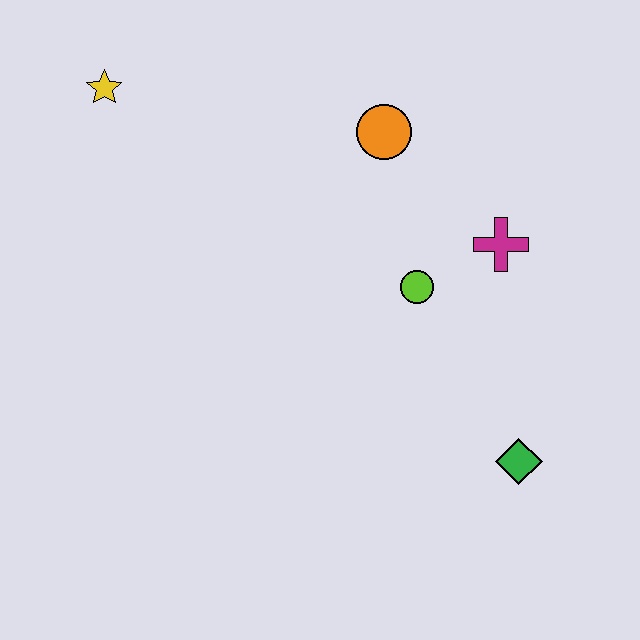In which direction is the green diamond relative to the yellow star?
The green diamond is to the right of the yellow star.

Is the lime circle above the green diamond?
Yes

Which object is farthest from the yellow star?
The green diamond is farthest from the yellow star.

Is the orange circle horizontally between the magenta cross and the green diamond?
No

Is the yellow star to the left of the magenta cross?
Yes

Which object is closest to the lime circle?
The magenta cross is closest to the lime circle.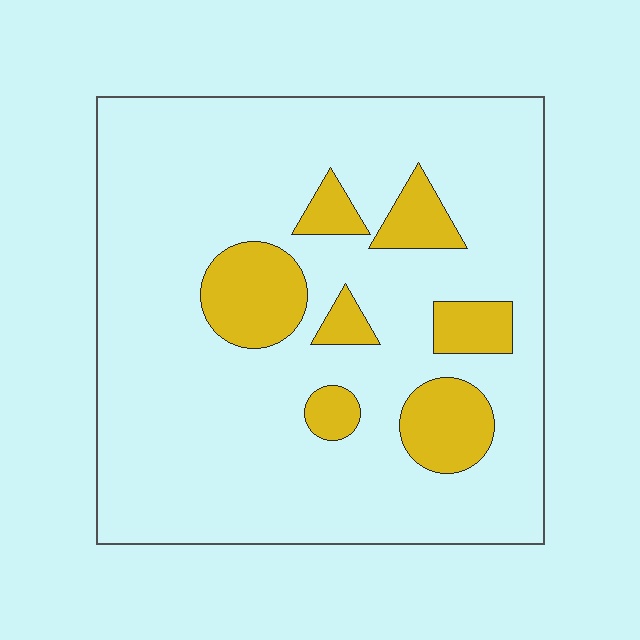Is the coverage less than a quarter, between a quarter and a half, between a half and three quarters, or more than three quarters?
Less than a quarter.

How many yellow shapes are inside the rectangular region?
7.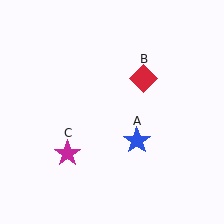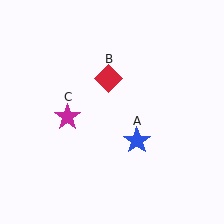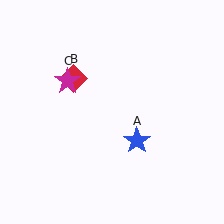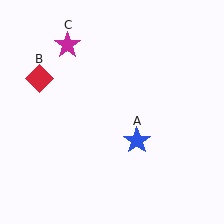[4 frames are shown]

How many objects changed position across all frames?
2 objects changed position: red diamond (object B), magenta star (object C).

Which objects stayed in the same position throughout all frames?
Blue star (object A) remained stationary.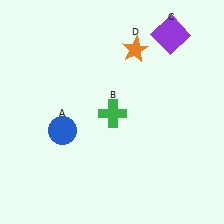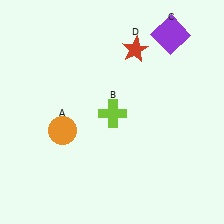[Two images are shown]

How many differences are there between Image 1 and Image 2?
There are 3 differences between the two images.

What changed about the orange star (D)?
In Image 1, D is orange. In Image 2, it changed to red.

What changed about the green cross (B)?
In Image 1, B is green. In Image 2, it changed to lime.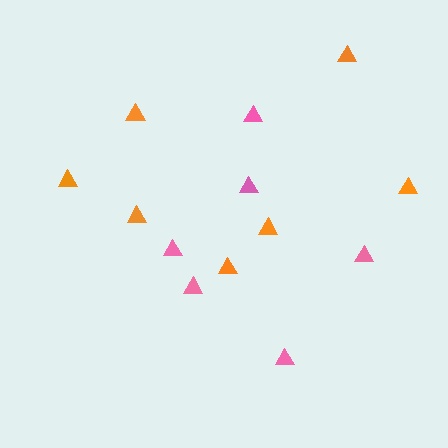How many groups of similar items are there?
There are 2 groups: one group of pink triangles (6) and one group of orange triangles (7).